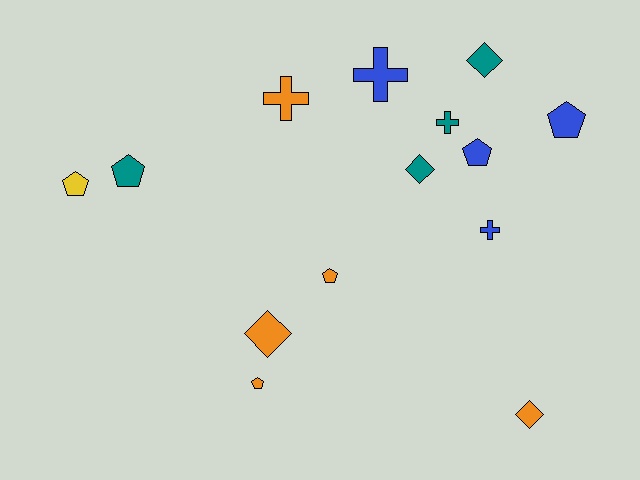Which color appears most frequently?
Orange, with 5 objects.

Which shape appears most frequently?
Pentagon, with 6 objects.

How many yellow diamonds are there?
There are no yellow diamonds.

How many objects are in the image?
There are 14 objects.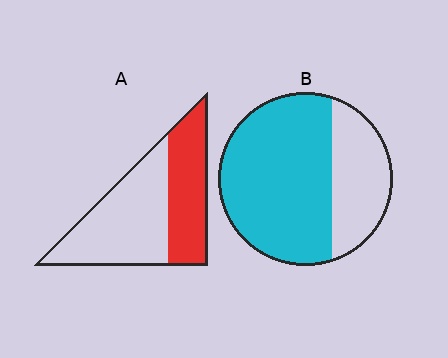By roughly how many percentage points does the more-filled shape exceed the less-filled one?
By roughly 30 percentage points (B over A).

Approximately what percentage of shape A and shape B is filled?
A is approximately 40% and B is approximately 70%.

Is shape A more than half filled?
No.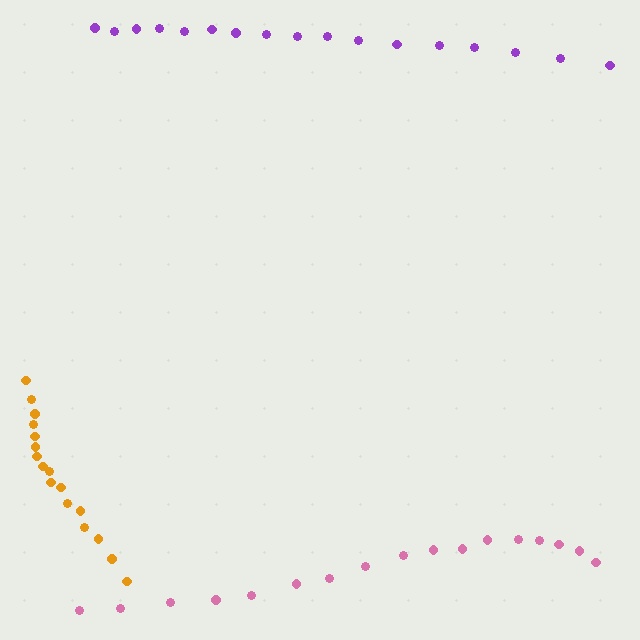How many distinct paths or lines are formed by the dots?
There are 3 distinct paths.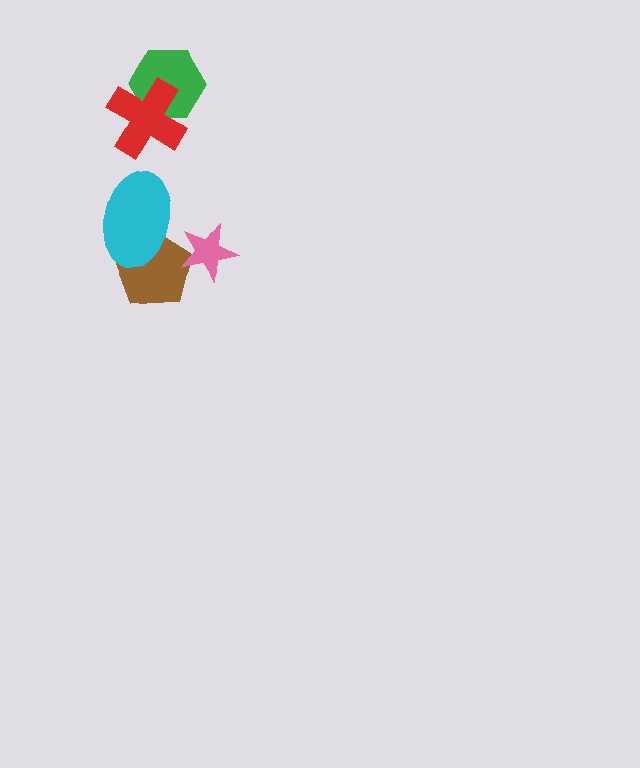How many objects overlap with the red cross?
1 object overlaps with the red cross.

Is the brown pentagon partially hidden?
Yes, it is partially covered by another shape.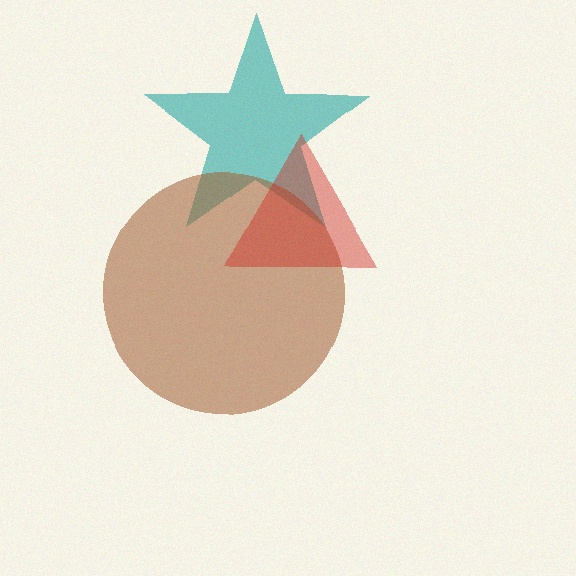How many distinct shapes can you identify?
There are 3 distinct shapes: a teal star, a brown circle, a red triangle.